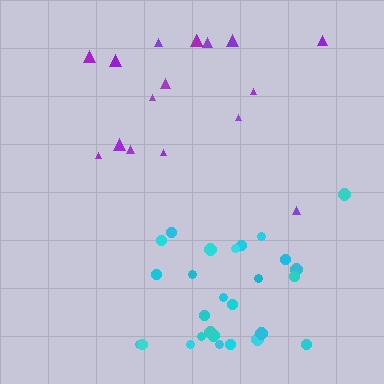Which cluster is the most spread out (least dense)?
Purple.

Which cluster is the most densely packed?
Cyan.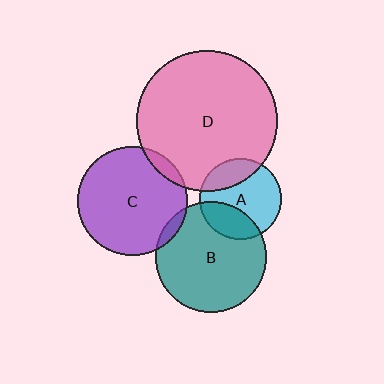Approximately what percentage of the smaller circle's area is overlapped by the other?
Approximately 5%.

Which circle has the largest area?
Circle D (pink).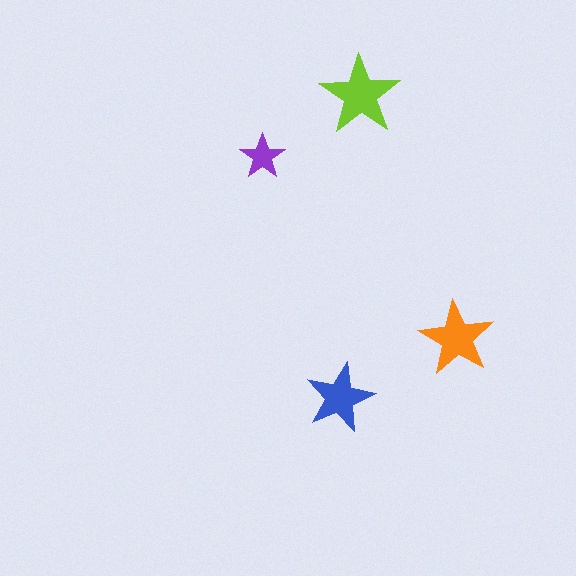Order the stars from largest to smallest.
the lime one, the orange one, the blue one, the purple one.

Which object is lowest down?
The blue star is bottommost.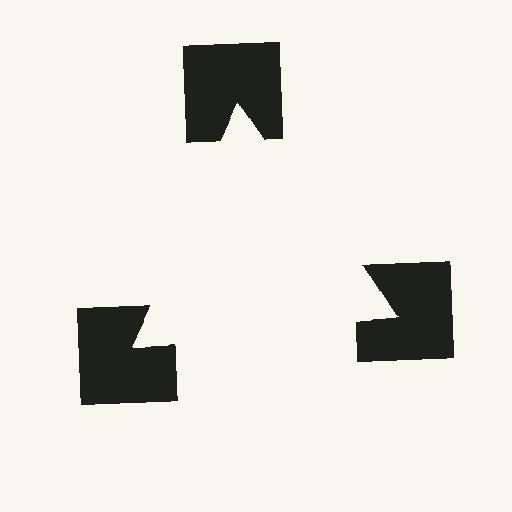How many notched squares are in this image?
There are 3 — one at each vertex of the illusory triangle.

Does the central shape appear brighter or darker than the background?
It typically appears slightly brighter than the background, even though no actual brightness change is drawn.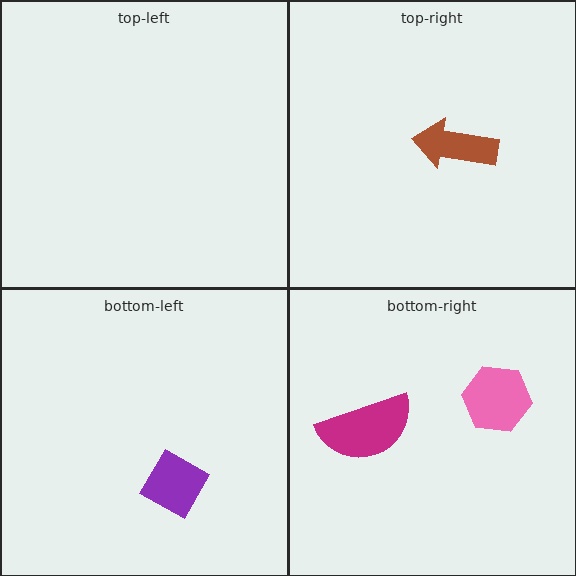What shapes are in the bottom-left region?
The purple diamond.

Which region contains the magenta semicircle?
The bottom-right region.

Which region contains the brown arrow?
The top-right region.